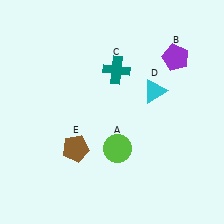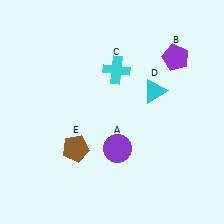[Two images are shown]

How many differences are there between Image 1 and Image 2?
There are 2 differences between the two images.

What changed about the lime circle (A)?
In Image 1, A is lime. In Image 2, it changed to purple.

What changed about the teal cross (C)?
In Image 1, C is teal. In Image 2, it changed to cyan.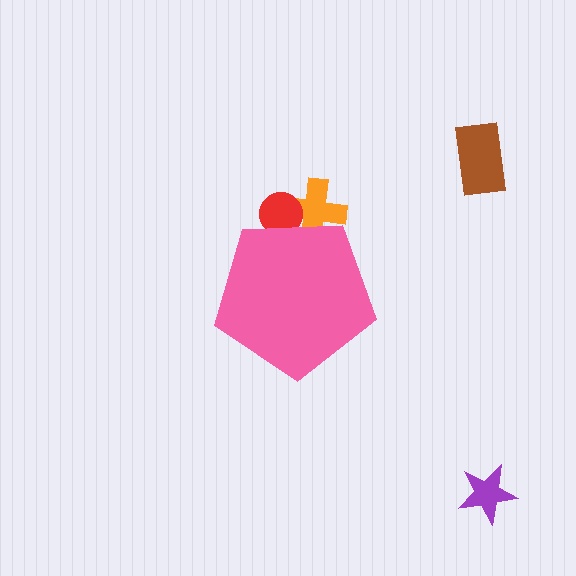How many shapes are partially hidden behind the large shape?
2 shapes are partially hidden.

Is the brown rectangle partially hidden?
No, the brown rectangle is fully visible.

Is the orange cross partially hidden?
Yes, the orange cross is partially hidden behind the pink pentagon.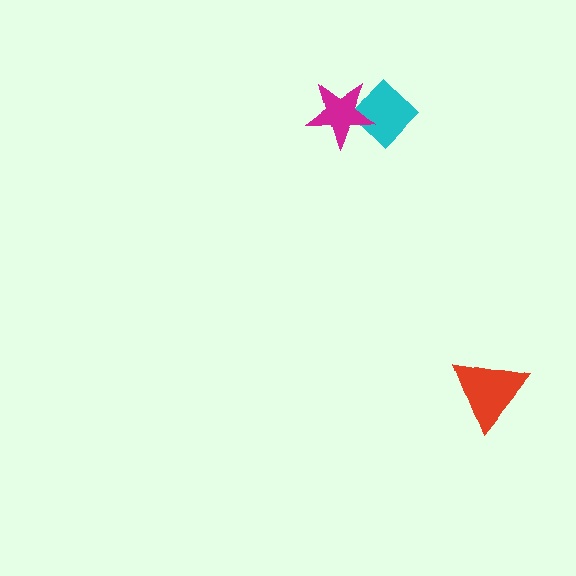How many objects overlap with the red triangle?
0 objects overlap with the red triangle.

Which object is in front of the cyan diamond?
The magenta star is in front of the cyan diamond.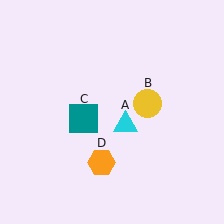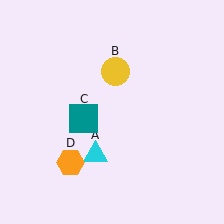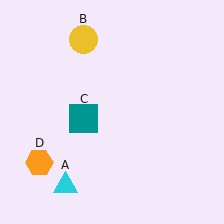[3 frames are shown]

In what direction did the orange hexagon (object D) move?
The orange hexagon (object D) moved left.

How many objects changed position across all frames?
3 objects changed position: cyan triangle (object A), yellow circle (object B), orange hexagon (object D).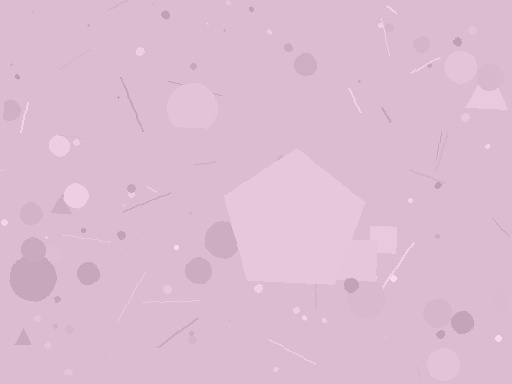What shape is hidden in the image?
A pentagon is hidden in the image.